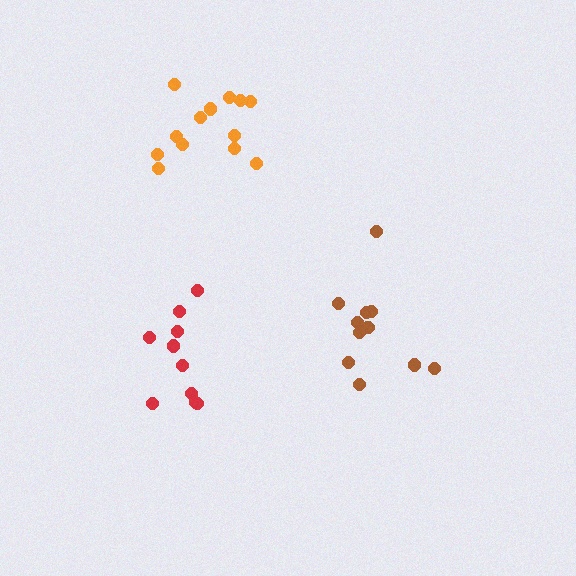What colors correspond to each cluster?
The clusters are colored: brown, red, orange.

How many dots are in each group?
Group 1: 11 dots, Group 2: 10 dots, Group 3: 13 dots (34 total).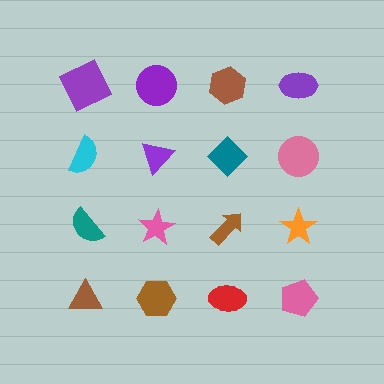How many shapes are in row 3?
4 shapes.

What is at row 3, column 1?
A teal semicircle.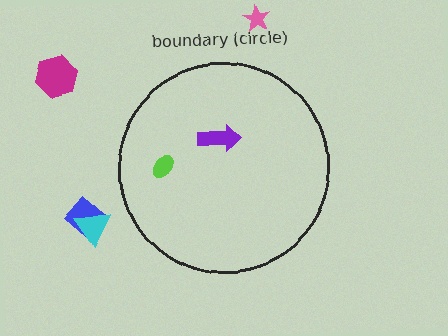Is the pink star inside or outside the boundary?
Outside.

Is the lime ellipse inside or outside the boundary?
Inside.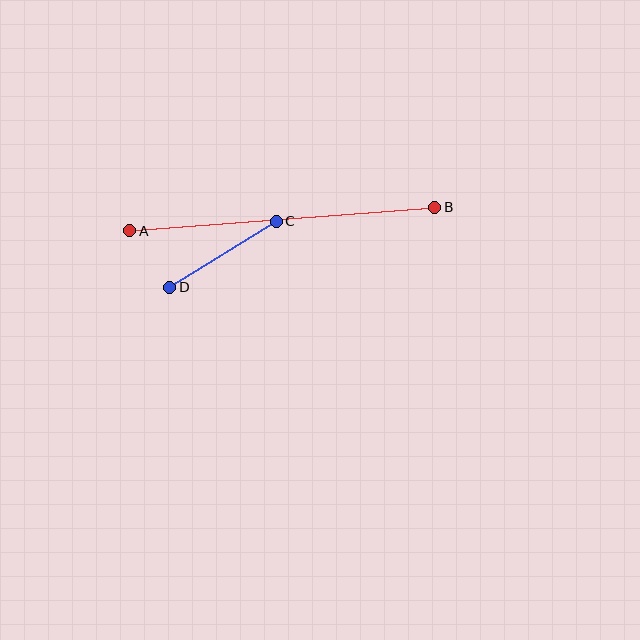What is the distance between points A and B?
The distance is approximately 306 pixels.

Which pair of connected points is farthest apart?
Points A and B are farthest apart.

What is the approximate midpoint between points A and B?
The midpoint is at approximately (282, 219) pixels.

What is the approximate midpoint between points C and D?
The midpoint is at approximately (223, 254) pixels.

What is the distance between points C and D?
The distance is approximately 125 pixels.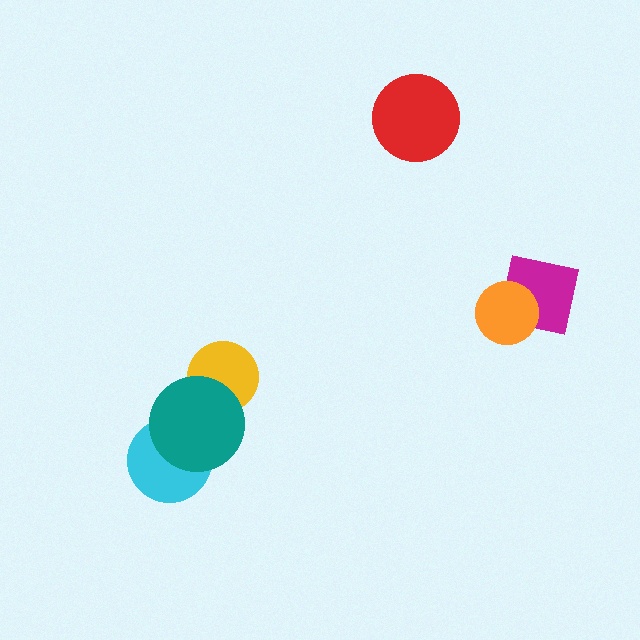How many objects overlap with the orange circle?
1 object overlaps with the orange circle.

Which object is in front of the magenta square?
The orange circle is in front of the magenta square.